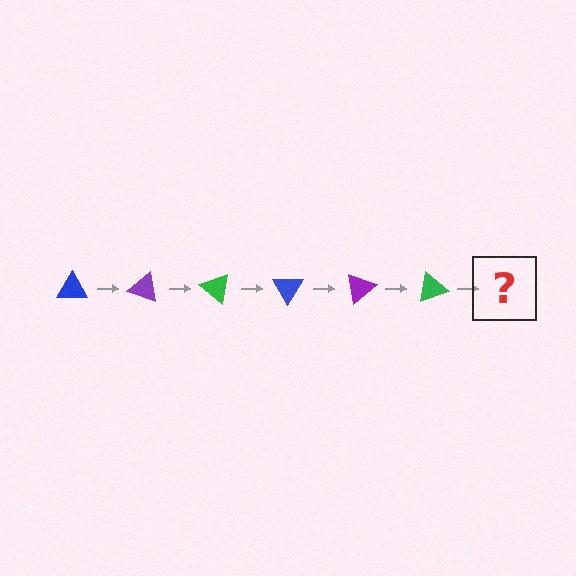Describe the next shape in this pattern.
It should be a blue triangle, rotated 120 degrees from the start.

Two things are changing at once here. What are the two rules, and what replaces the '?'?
The two rules are that it rotates 20 degrees each step and the color cycles through blue, purple, and green. The '?' should be a blue triangle, rotated 120 degrees from the start.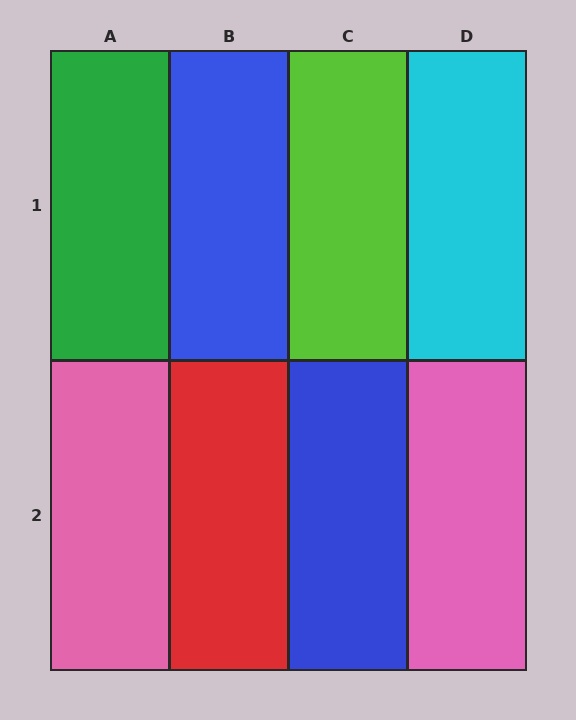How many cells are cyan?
1 cell is cyan.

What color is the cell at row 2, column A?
Pink.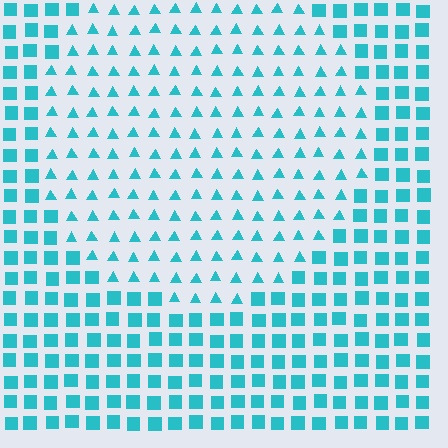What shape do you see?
I see a circle.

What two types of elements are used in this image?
The image uses triangles inside the circle region and squares outside it.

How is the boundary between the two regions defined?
The boundary is defined by a change in element shape: triangles inside vs. squares outside. All elements share the same color and spacing.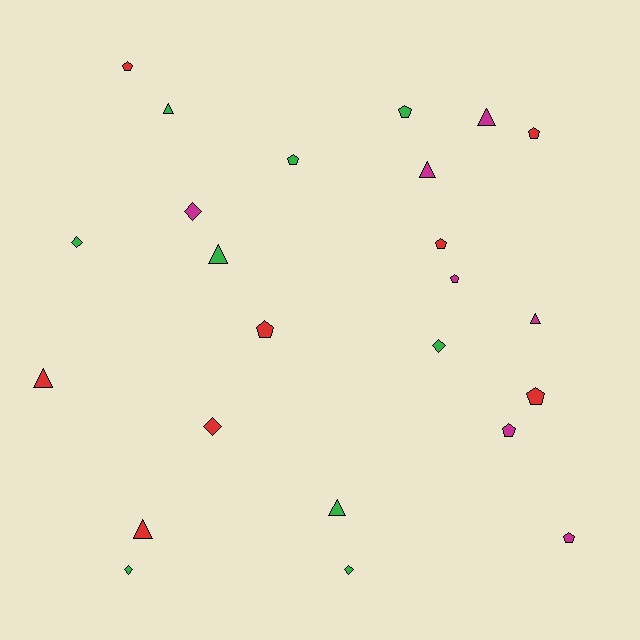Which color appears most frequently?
Green, with 9 objects.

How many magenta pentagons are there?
There are 3 magenta pentagons.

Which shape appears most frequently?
Pentagon, with 10 objects.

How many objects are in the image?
There are 24 objects.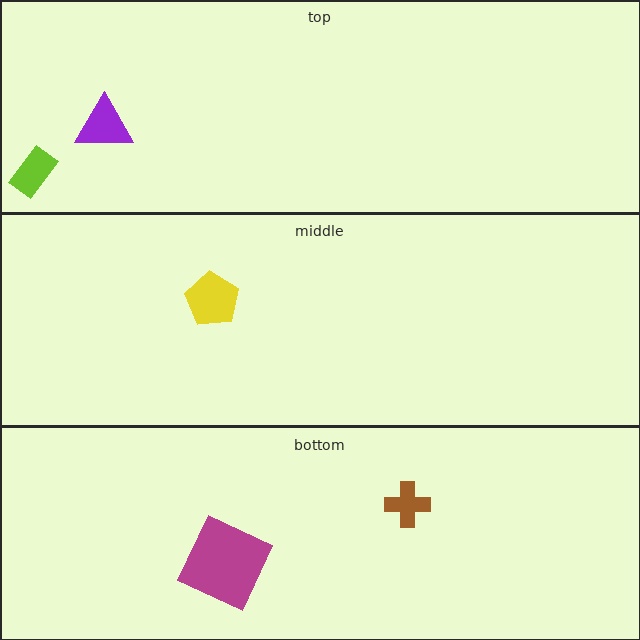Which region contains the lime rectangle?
The top region.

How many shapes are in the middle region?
1.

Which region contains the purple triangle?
The top region.